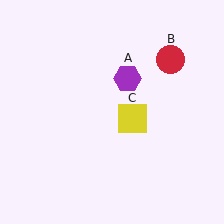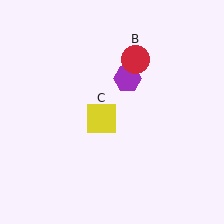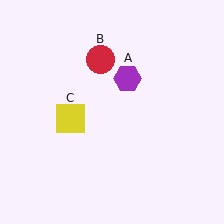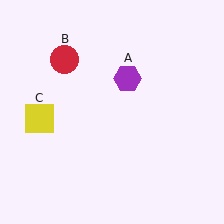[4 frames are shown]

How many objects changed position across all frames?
2 objects changed position: red circle (object B), yellow square (object C).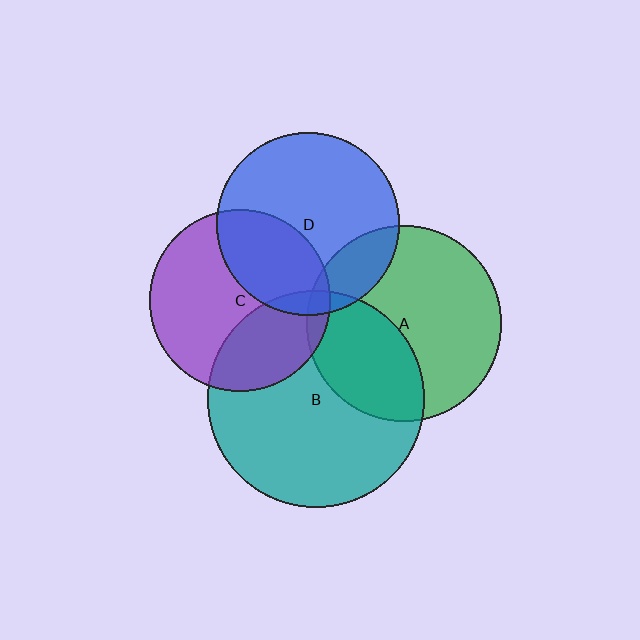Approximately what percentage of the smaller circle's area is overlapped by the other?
Approximately 5%.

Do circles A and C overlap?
Yes.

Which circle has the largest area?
Circle B (teal).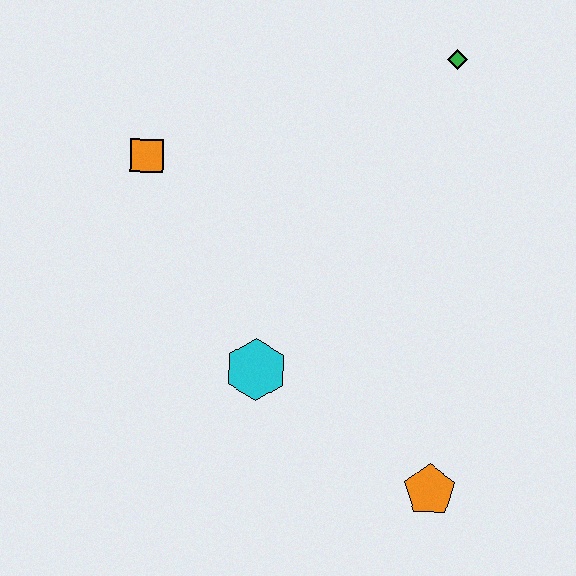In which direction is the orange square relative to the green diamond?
The orange square is to the left of the green diamond.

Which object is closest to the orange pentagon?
The cyan hexagon is closest to the orange pentagon.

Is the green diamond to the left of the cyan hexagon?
No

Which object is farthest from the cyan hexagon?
The green diamond is farthest from the cyan hexagon.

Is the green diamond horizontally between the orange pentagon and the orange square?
No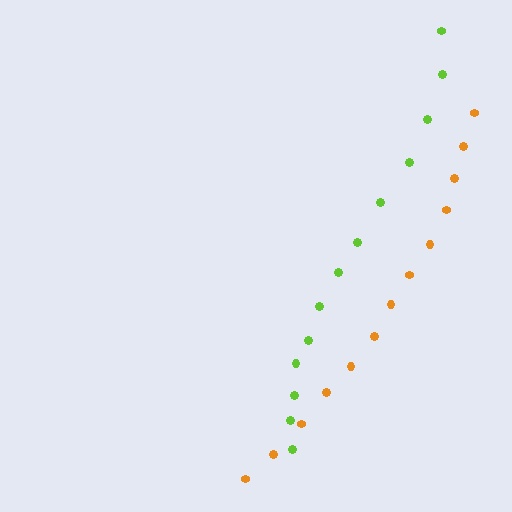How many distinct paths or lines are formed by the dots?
There are 2 distinct paths.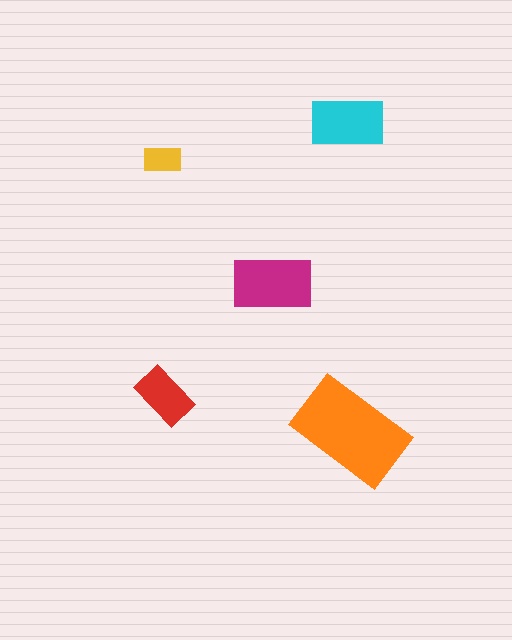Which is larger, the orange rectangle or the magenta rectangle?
The orange one.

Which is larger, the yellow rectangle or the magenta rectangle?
The magenta one.